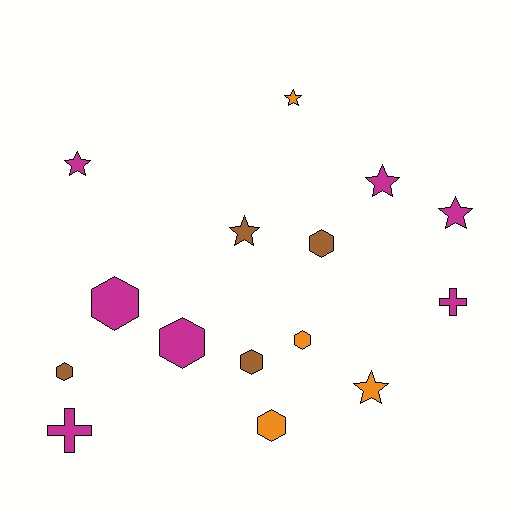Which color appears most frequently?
Magenta, with 7 objects.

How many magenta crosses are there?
There are 2 magenta crosses.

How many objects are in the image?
There are 15 objects.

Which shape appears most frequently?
Hexagon, with 7 objects.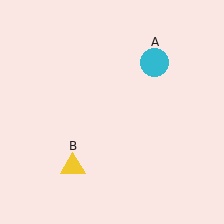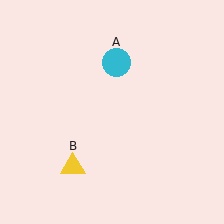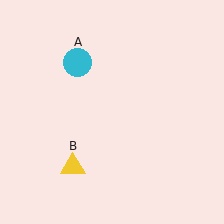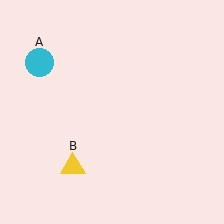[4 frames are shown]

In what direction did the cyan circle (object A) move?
The cyan circle (object A) moved left.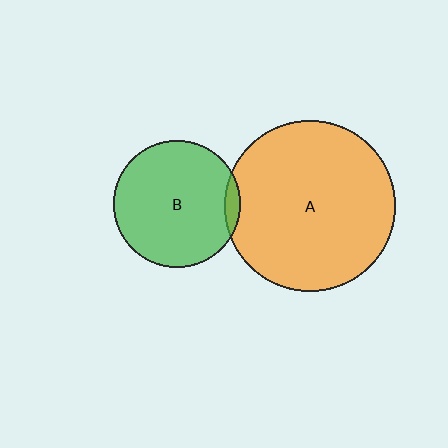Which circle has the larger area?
Circle A (orange).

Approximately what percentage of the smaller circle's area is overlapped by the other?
Approximately 5%.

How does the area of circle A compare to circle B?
Approximately 1.8 times.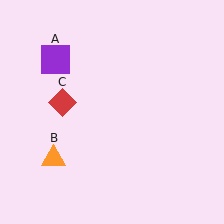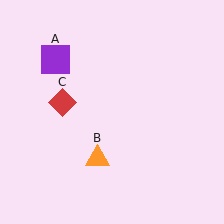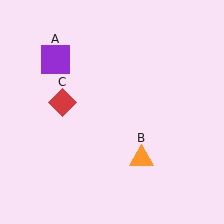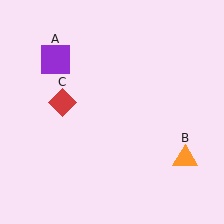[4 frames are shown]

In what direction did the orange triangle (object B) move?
The orange triangle (object B) moved right.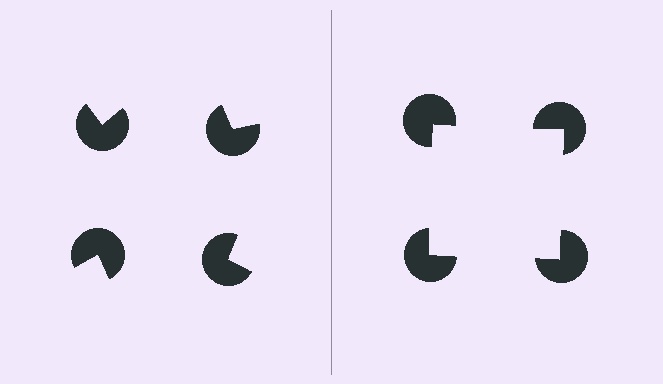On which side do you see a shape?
An illusory square appears on the right side. On the left side the wedge cuts are rotated, so no coherent shape forms.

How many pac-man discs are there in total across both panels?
8 — 4 on each side.